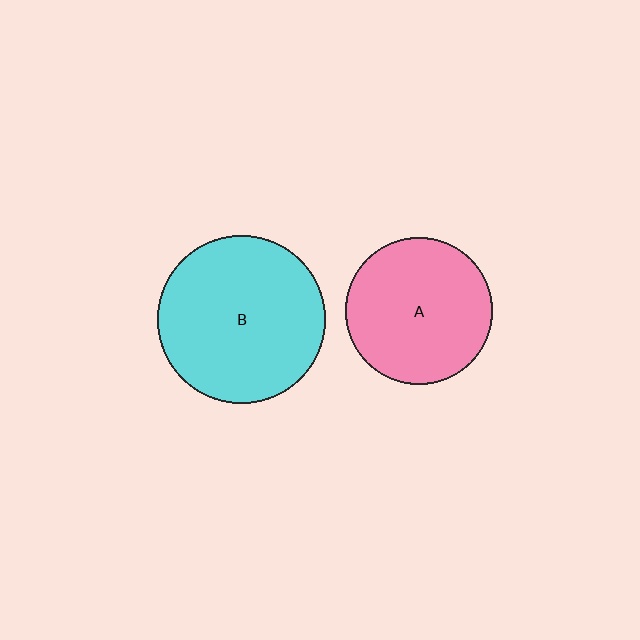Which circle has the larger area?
Circle B (cyan).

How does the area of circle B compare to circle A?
Approximately 1.3 times.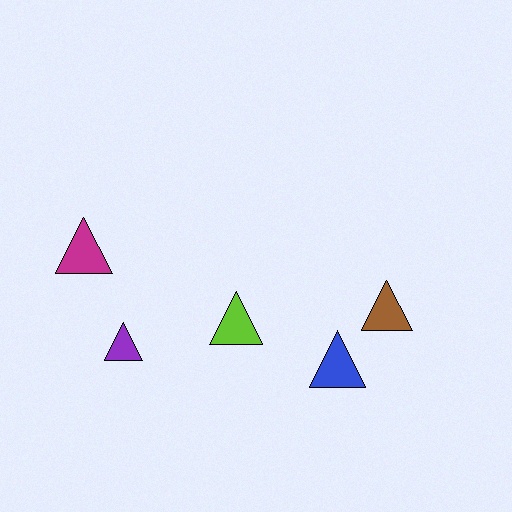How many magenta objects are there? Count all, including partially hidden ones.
There is 1 magenta object.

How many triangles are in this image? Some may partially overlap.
There are 5 triangles.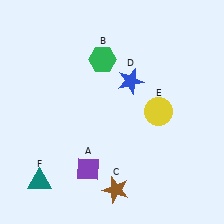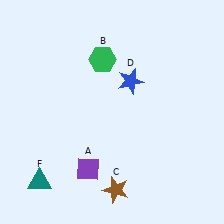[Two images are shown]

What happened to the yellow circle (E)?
The yellow circle (E) was removed in Image 2. It was in the top-right area of Image 1.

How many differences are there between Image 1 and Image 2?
There is 1 difference between the two images.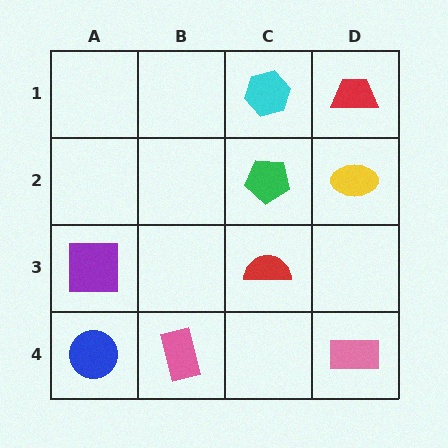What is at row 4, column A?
A blue circle.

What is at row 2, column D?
A yellow ellipse.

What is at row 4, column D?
A pink rectangle.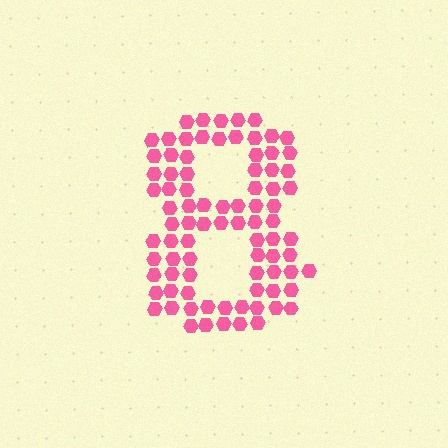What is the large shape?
The large shape is the digit 8.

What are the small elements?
The small elements are hexagons.